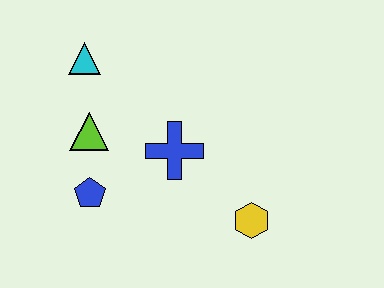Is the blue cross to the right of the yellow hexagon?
No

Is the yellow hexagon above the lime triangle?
No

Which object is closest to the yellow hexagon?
The blue cross is closest to the yellow hexagon.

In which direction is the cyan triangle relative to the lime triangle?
The cyan triangle is above the lime triangle.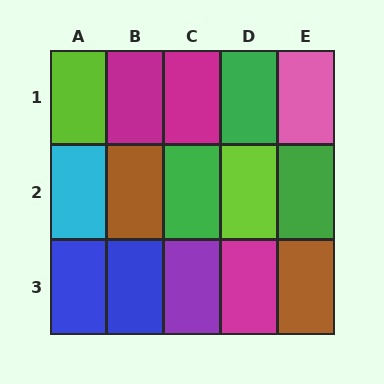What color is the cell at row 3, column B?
Blue.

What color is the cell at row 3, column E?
Brown.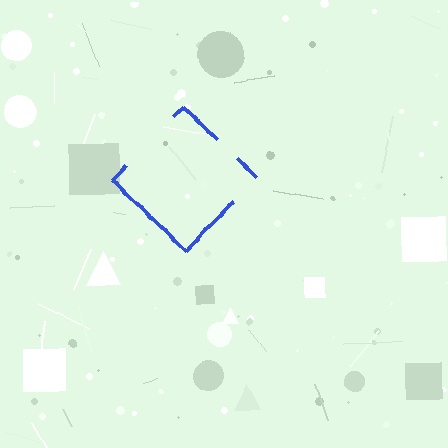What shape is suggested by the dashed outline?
The dashed outline suggests a diamond.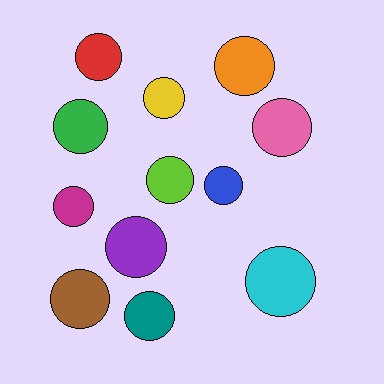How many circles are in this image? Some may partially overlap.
There are 12 circles.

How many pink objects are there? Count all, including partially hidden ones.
There is 1 pink object.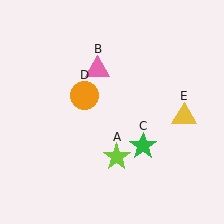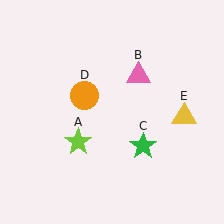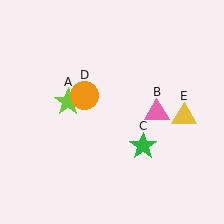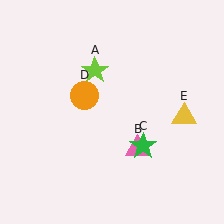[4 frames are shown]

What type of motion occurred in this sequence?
The lime star (object A), pink triangle (object B) rotated clockwise around the center of the scene.